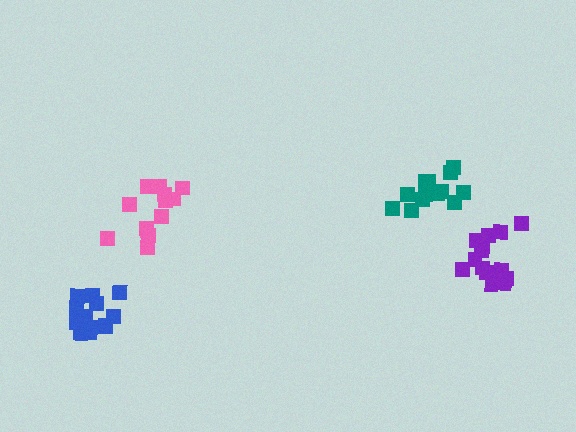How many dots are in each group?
Group 1: 13 dots, Group 2: 14 dots, Group 3: 13 dots, Group 4: 14 dots (54 total).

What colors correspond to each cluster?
The clusters are colored: teal, blue, pink, purple.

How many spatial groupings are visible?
There are 4 spatial groupings.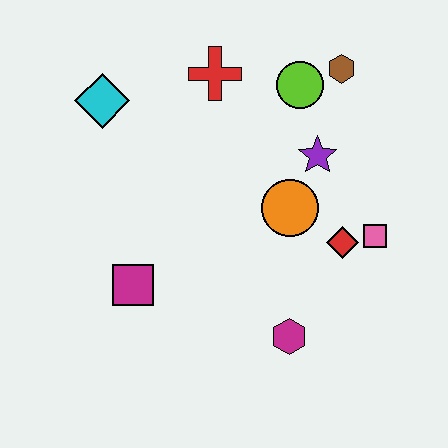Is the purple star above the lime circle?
No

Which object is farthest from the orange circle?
The cyan diamond is farthest from the orange circle.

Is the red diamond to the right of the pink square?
No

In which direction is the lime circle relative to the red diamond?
The lime circle is above the red diamond.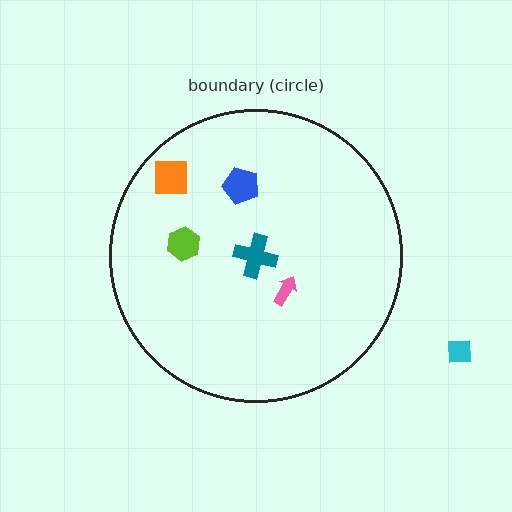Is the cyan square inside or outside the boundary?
Outside.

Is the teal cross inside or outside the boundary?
Inside.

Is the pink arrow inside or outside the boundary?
Inside.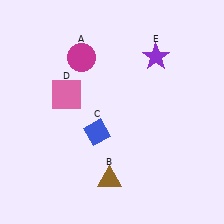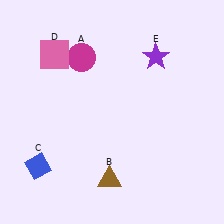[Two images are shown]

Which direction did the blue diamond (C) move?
The blue diamond (C) moved left.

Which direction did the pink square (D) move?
The pink square (D) moved up.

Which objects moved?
The objects that moved are: the blue diamond (C), the pink square (D).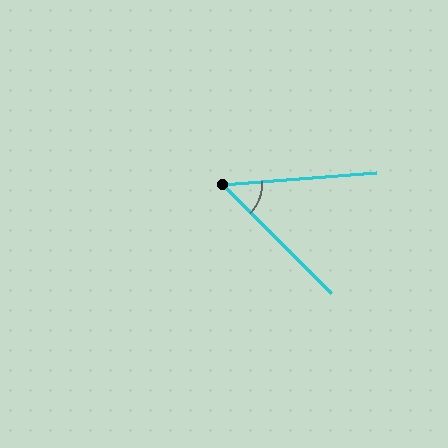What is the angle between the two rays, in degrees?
Approximately 49 degrees.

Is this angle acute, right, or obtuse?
It is acute.